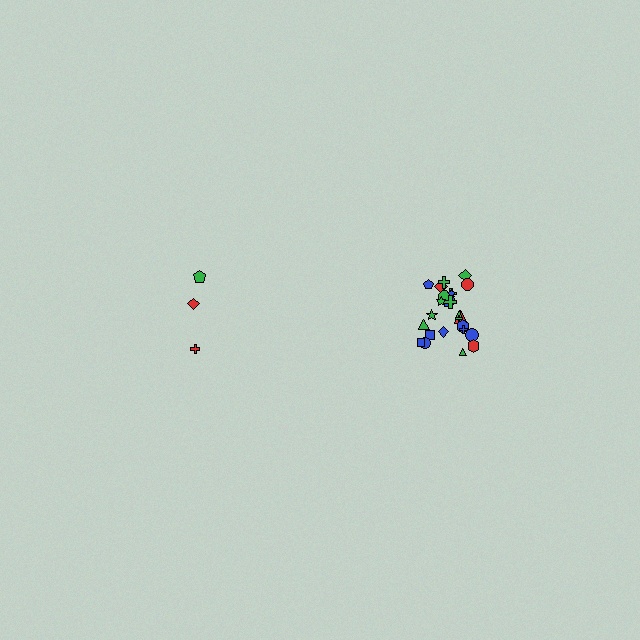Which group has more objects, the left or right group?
The right group.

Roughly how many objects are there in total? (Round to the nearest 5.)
Roughly 30 objects in total.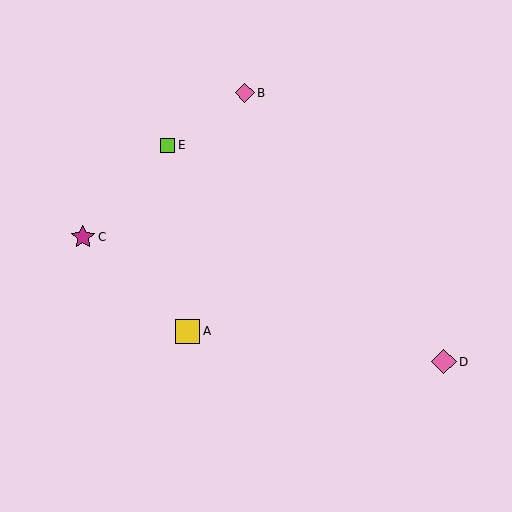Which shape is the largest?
The yellow square (labeled A) is the largest.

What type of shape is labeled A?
Shape A is a yellow square.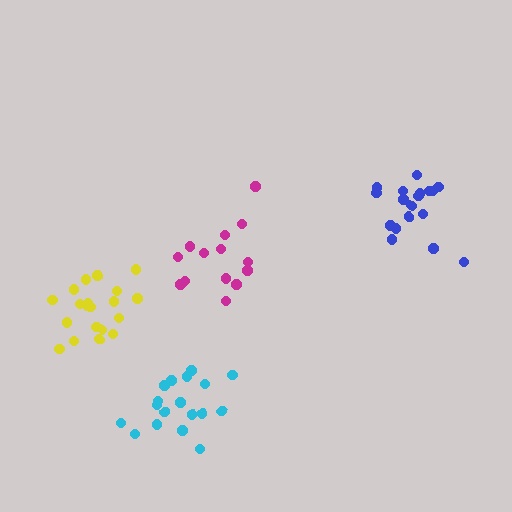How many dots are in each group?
Group 1: 18 dots, Group 2: 14 dots, Group 3: 20 dots, Group 4: 18 dots (70 total).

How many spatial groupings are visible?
There are 4 spatial groupings.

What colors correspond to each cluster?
The clusters are colored: cyan, magenta, yellow, blue.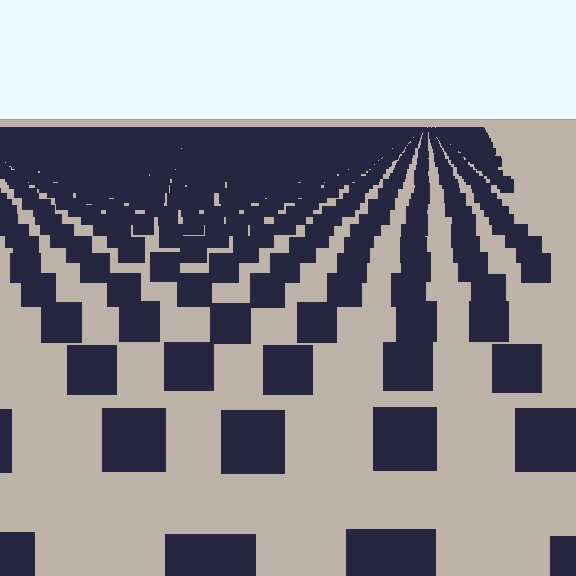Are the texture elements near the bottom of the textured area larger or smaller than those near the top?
Larger. Near the bottom, elements are closer to the viewer and appear at a bigger on-screen size.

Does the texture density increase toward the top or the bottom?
Density increases toward the top.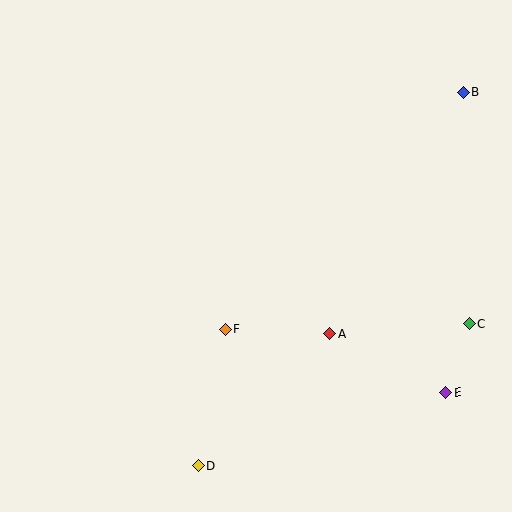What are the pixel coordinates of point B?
Point B is at (463, 93).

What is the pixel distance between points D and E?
The distance between D and E is 258 pixels.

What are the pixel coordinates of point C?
Point C is at (469, 324).